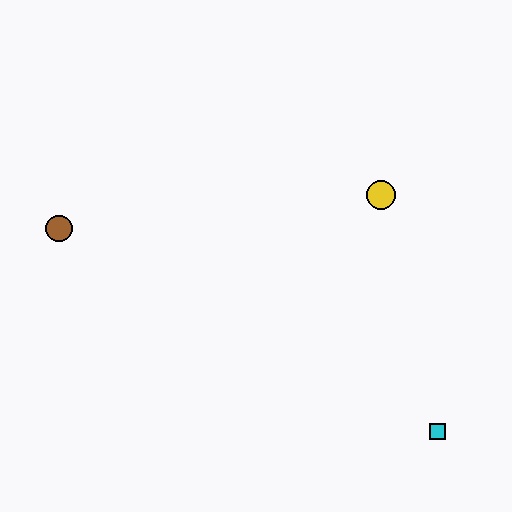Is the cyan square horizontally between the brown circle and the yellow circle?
No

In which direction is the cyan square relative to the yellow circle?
The cyan square is below the yellow circle.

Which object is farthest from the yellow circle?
The brown circle is farthest from the yellow circle.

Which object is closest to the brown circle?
The yellow circle is closest to the brown circle.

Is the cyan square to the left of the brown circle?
No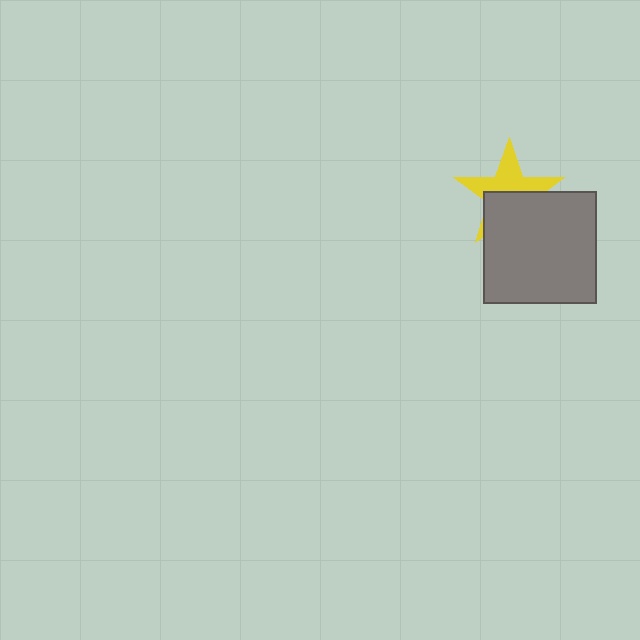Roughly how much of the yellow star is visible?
About half of it is visible (roughly 50%).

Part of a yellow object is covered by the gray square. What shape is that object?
It is a star.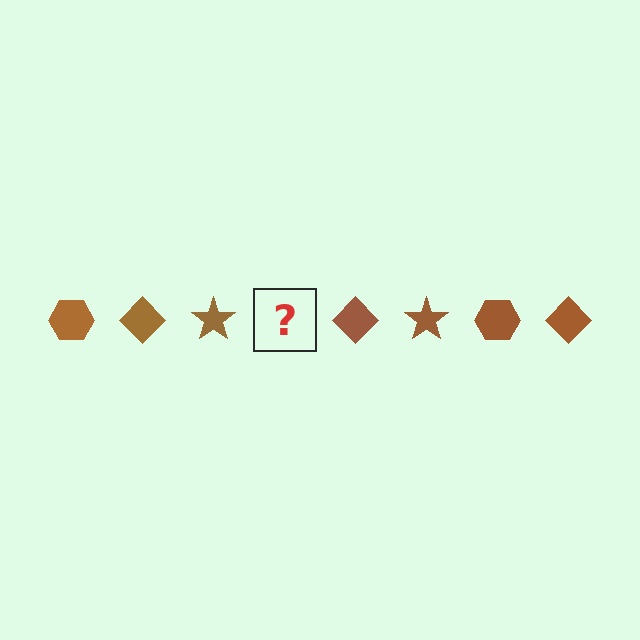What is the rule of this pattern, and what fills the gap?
The rule is that the pattern cycles through hexagon, diamond, star shapes in brown. The gap should be filled with a brown hexagon.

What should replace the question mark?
The question mark should be replaced with a brown hexagon.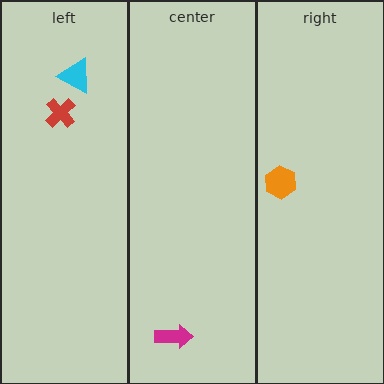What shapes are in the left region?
The cyan triangle, the red cross.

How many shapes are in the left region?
2.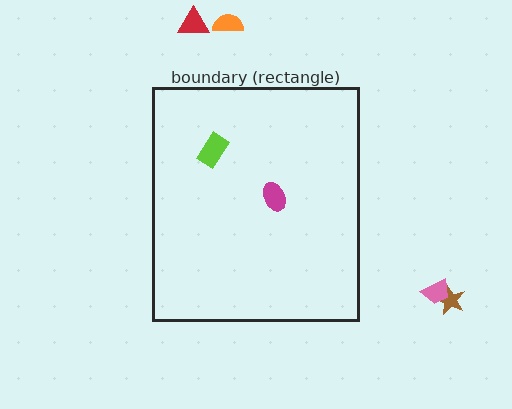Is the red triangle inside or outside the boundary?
Outside.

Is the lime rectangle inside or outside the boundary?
Inside.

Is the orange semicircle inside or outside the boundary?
Outside.